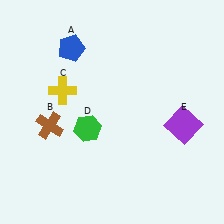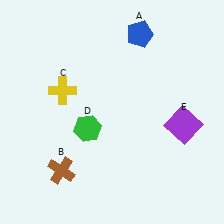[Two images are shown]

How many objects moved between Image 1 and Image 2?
2 objects moved between the two images.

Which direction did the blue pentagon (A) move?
The blue pentagon (A) moved right.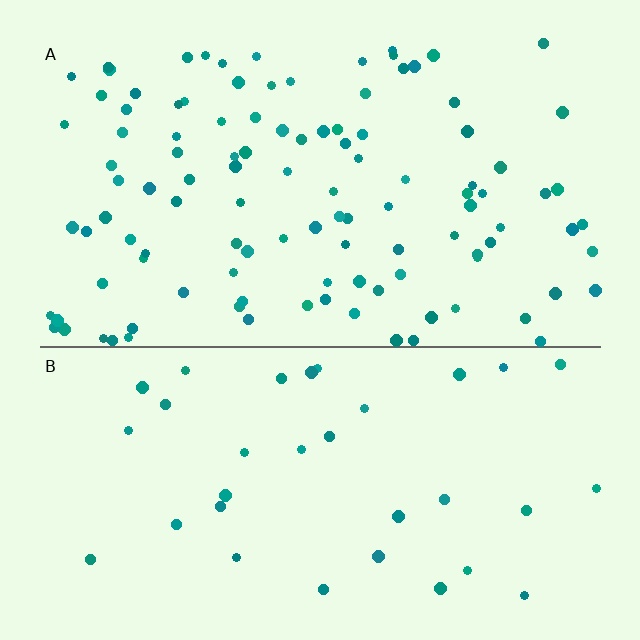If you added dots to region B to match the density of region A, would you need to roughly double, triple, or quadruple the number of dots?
Approximately triple.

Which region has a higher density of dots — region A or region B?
A (the top).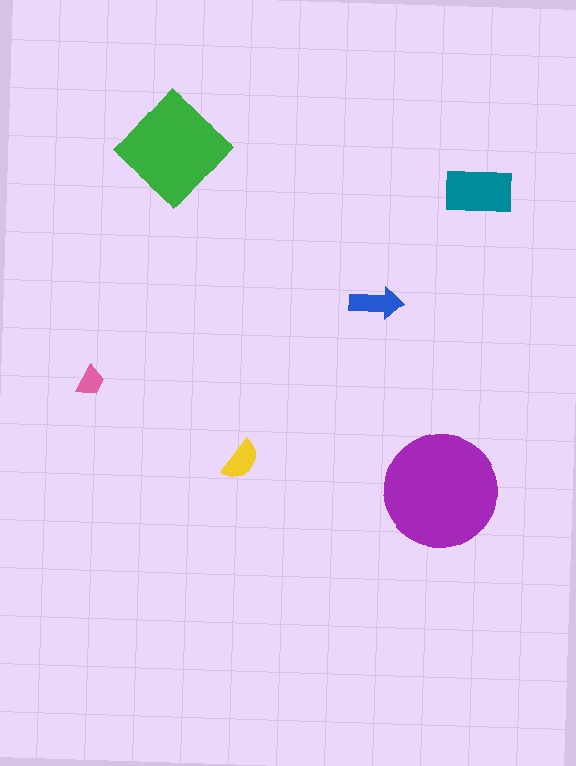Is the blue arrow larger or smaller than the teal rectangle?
Smaller.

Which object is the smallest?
The pink trapezoid.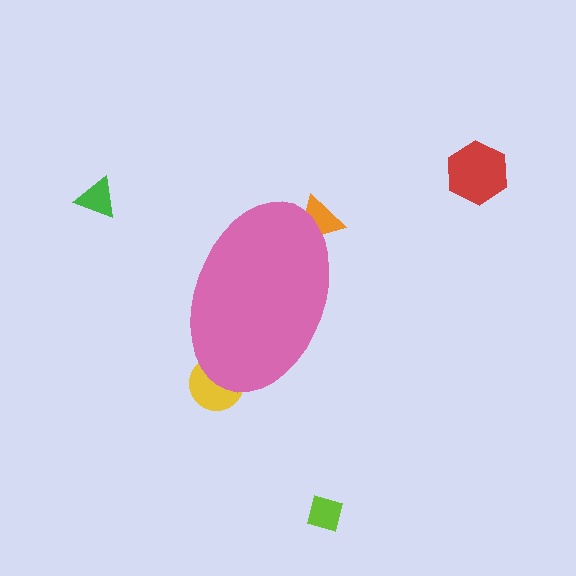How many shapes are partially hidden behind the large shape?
2 shapes are partially hidden.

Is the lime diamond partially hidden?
No, the lime diamond is fully visible.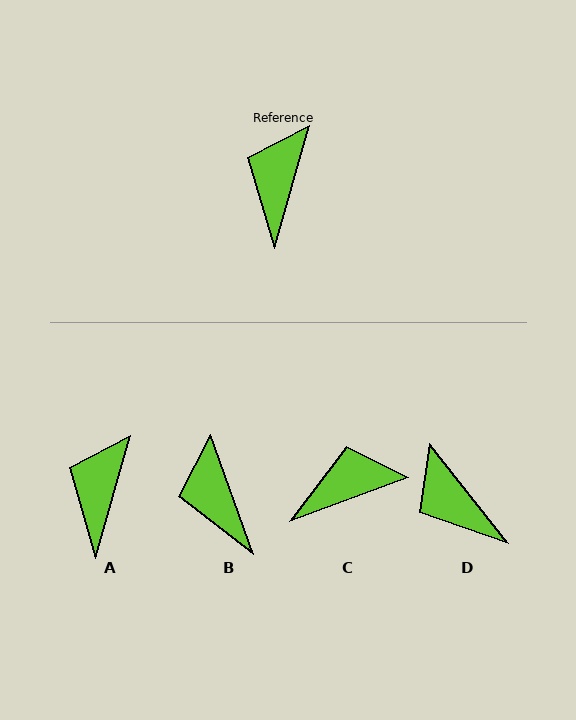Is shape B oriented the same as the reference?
No, it is off by about 36 degrees.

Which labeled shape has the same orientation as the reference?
A.